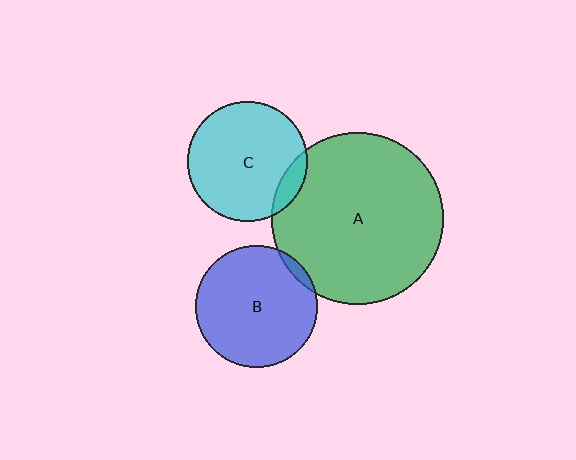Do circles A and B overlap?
Yes.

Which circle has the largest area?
Circle A (green).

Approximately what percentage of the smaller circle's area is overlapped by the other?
Approximately 5%.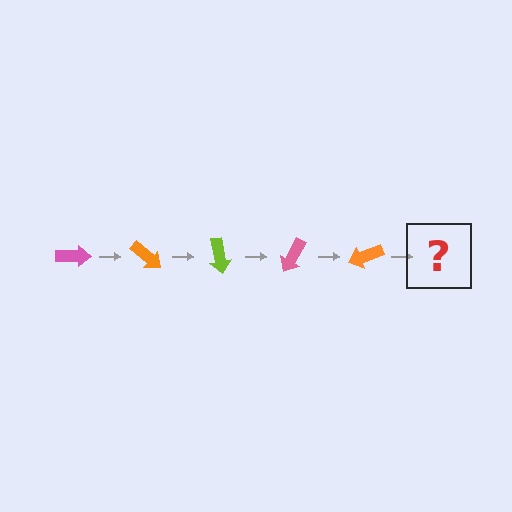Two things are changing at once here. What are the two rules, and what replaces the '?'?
The two rules are that it rotates 40 degrees each step and the color cycles through pink, orange, and lime. The '?' should be a lime arrow, rotated 200 degrees from the start.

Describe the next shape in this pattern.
It should be a lime arrow, rotated 200 degrees from the start.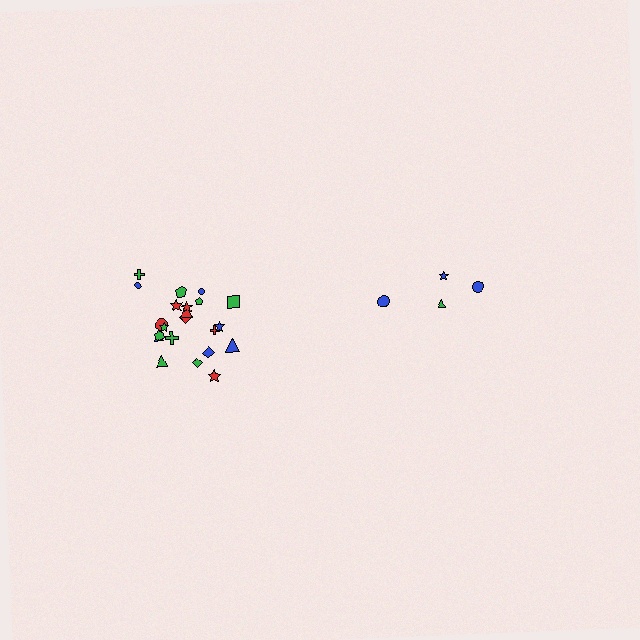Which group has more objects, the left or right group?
The left group.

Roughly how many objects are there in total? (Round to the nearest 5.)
Roughly 25 objects in total.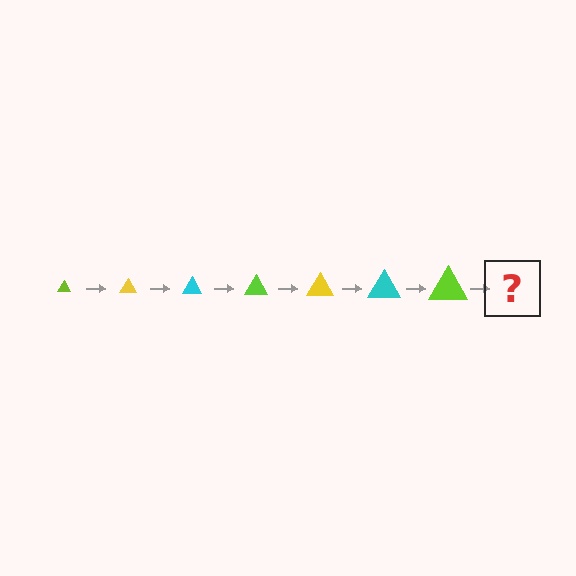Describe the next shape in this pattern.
It should be a yellow triangle, larger than the previous one.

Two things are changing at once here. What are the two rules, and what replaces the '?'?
The two rules are that the triangle grows larger each step and the color cycles through lime, yellow, and cyan. The '?' should be a yellow triangle, larger than the previous one.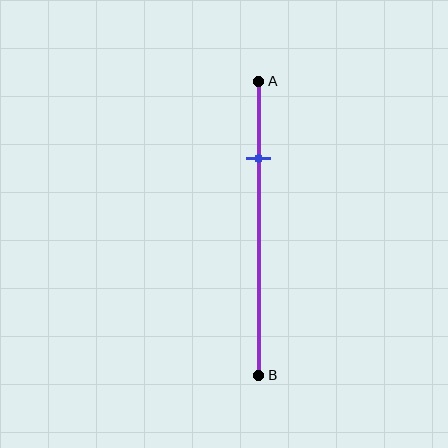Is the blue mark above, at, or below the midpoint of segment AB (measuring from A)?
The blue mark is above the midpoint of segment AB.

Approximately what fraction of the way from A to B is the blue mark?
The blue mark is approximately 25% of the way from A to B.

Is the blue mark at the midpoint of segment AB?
No, the mark is at about 25% from A, not at the 50% midpoint.